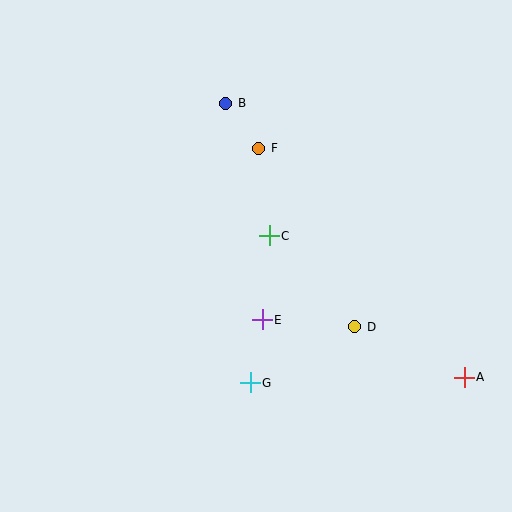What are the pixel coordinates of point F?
Point F is at (259, 148).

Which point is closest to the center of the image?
Point C at (269, 236) is closest to the center.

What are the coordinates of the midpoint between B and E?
The midpoint between B and E is at (244, 212).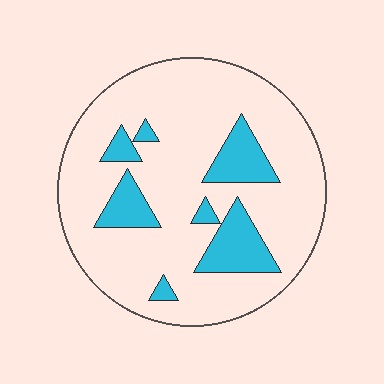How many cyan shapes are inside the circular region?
7.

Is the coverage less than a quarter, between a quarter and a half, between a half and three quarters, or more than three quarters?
Less than a quarter.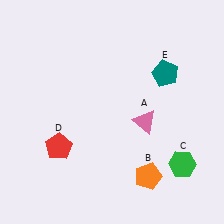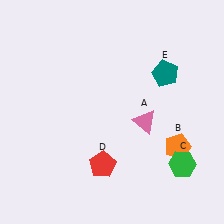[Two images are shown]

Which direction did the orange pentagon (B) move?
The orange pentagon (B) moved up.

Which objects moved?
The objects that moved are: the orange pentagon (B), the red pentagon (D).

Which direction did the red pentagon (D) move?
The red pentagon (D) moved right.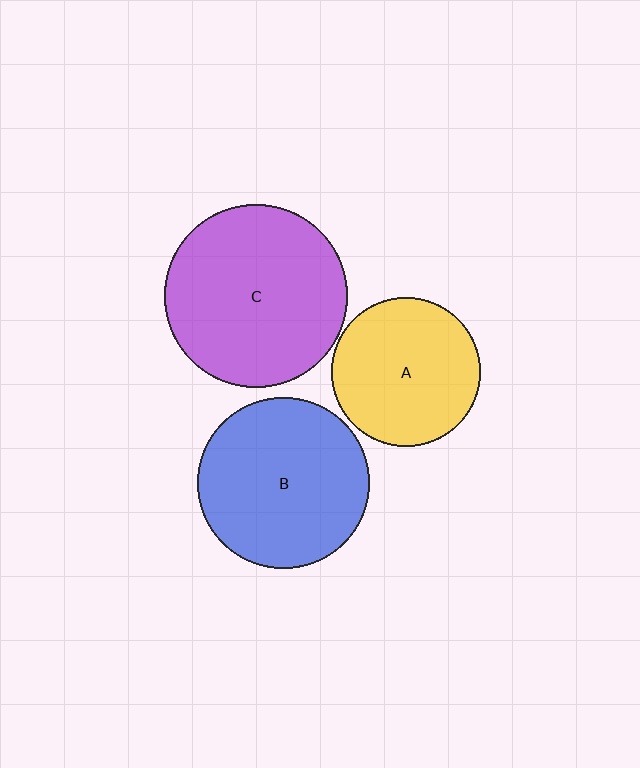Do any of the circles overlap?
No, none of the circles overlap.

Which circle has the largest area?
Circle C (purple).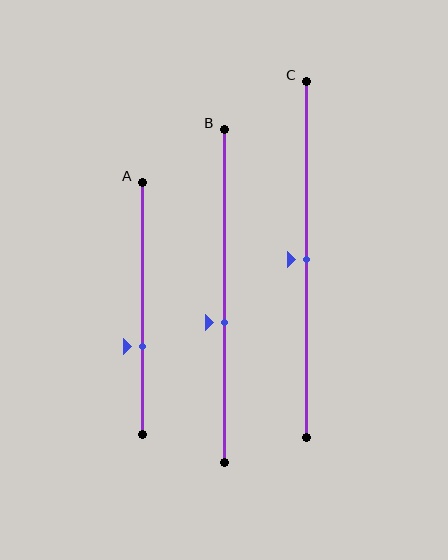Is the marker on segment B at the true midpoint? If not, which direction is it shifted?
No, the marker on segment B is shifted downward by about 8% of the segment length.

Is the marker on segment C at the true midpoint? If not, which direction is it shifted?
Yes, the marker on segment C is at the true midpoint.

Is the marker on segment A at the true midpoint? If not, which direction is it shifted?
No, the marker on segment A is shifted downward by about 15% of the segment length.